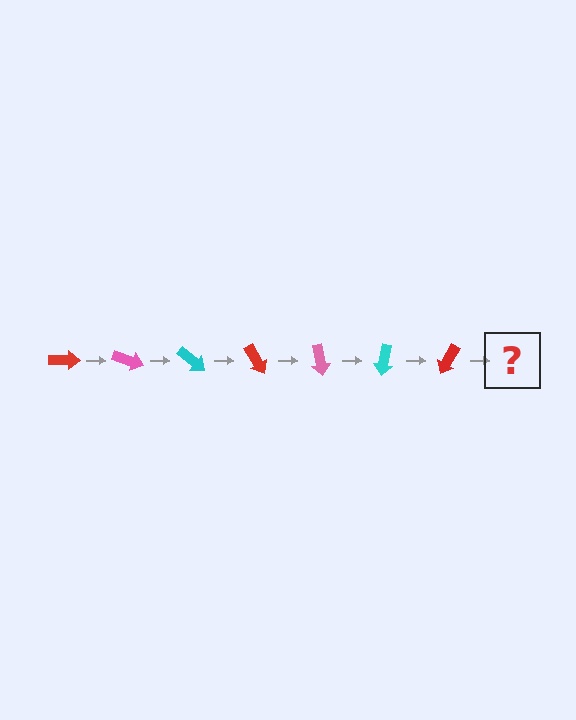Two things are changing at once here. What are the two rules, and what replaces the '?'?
The two rules are that it rotates 20 degrees each step and the color cycles through red, pink, and cyan. The '?' should be a pink arrow, rotated 140 degrees from the start.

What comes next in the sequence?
The next element should be a pink arrow, rotated 140 degrees from the start.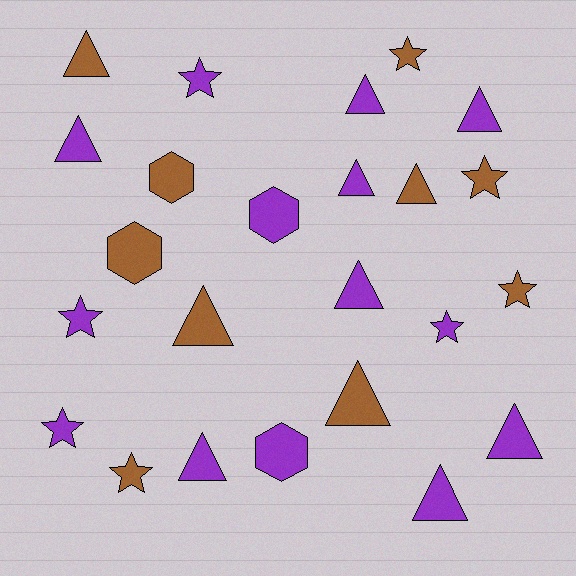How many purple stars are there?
There are 4 purple stars.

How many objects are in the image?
There are 24 objects.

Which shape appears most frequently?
Triangle, with 12 objects.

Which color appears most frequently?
Purple, with 14 objects.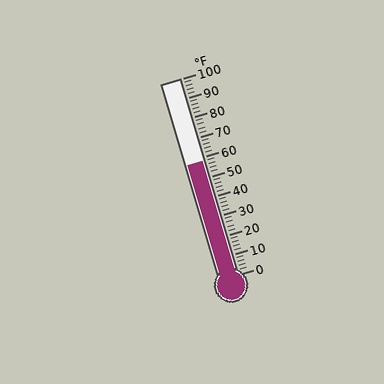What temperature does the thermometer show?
The thermometer shows approximately 58°F.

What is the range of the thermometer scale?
The thermometer scale ranges from 0°F to 100°F.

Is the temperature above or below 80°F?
The temperature is below 80°F.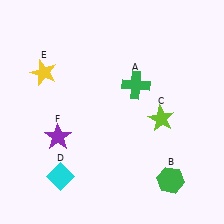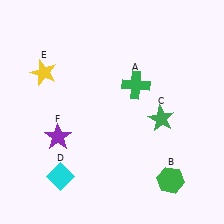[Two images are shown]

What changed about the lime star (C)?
In Image 1, C is lime. In Image 2, it changed to green.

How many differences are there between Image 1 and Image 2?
There is 1 difference between the two images.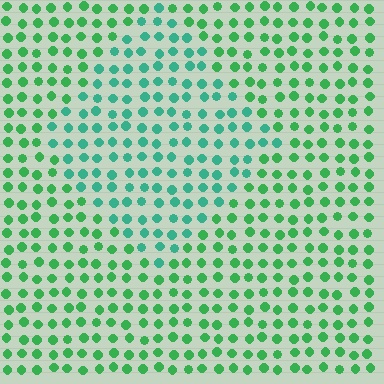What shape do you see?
I see a diamond.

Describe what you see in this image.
The image is filled with small green elements in a uniform arrangement. A diamond-shaped region is visible where the elements are tinted to a slightly different hue, forming a subtle color boundary.